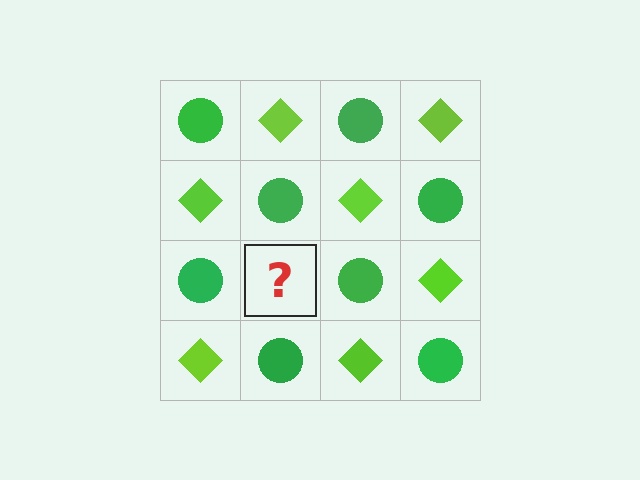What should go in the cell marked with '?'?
The missing cell should contain a lime diamond.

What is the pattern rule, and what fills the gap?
The rule is that it alternates green circle and lime diamond in a checkerboard pattern. The gap should be filled with a lime diamond.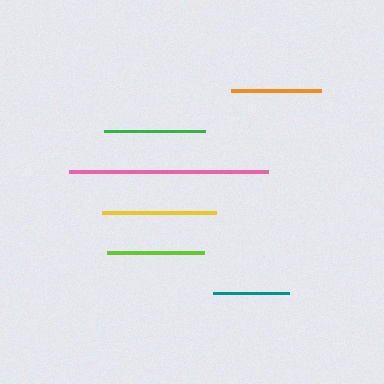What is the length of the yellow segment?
The yellow segment is approximately 114 pixels long.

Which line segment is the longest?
The pink line is the longest at approximately 198 pixels.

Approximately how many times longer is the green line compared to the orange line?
The green line is approximately 1.1 times the length of the orange line.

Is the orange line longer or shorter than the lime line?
The lime line is longer than the orange line.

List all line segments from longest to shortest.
From longest to shortest: pink, yellow, green, lime, orange, teal.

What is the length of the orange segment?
The orange segment is approximately 89 pixels long.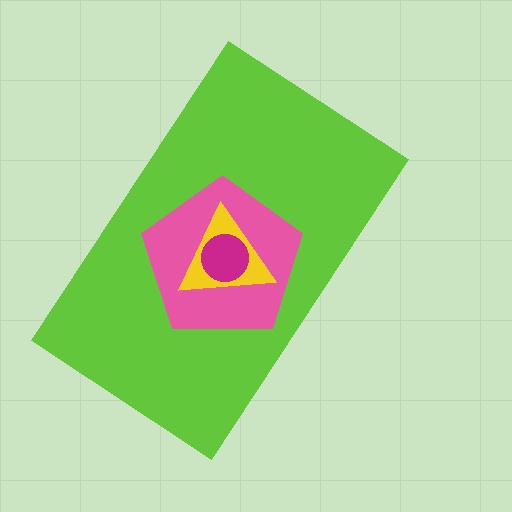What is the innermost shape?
The magenta circle.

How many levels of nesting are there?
4.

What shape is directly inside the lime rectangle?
The pink pentagon.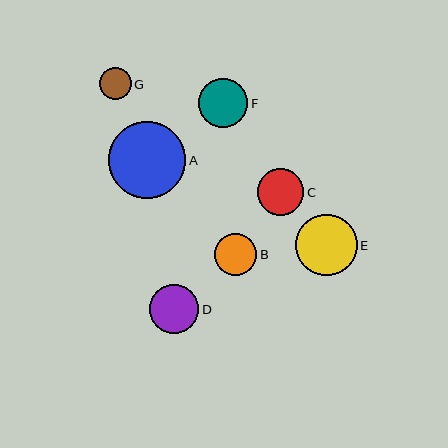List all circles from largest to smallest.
From largest to smallest: A, E, D, F, C, B, G.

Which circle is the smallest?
Circle G is the smallest with a size of approximately 32 pixels.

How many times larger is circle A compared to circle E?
Circle A is approximately 1.2 times the size of circle E.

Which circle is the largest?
Circle A is the largest with a size of approximately 77 pixels.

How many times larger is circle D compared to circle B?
Circle D is approximately 1.2 times the size of circle B.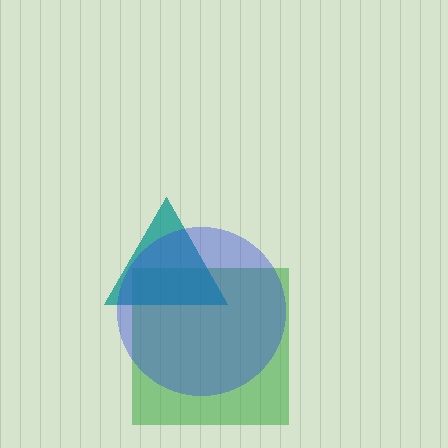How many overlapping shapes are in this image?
There are 3 overlapping shapes in the image.